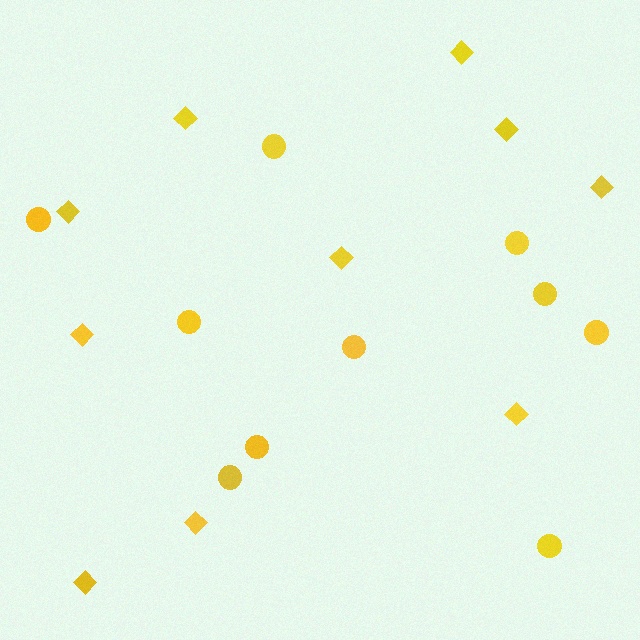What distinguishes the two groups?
There are 2 groups: one group of circles (10) and one group of diamonds (10).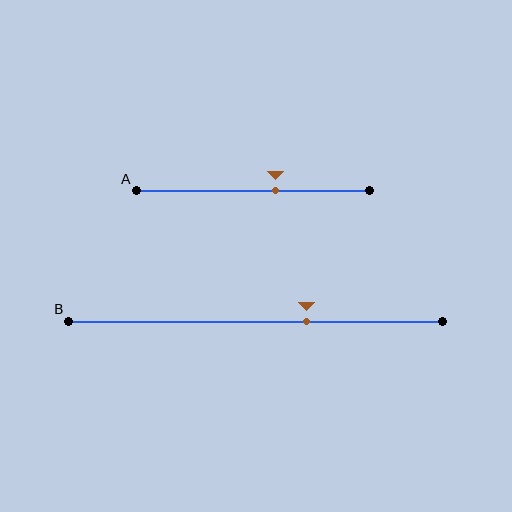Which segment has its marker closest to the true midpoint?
Segment A has its marker closest to the true midpoint.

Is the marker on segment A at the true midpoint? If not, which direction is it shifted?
No, the marker on segment A is shifted to the right by about 10% of the segment length.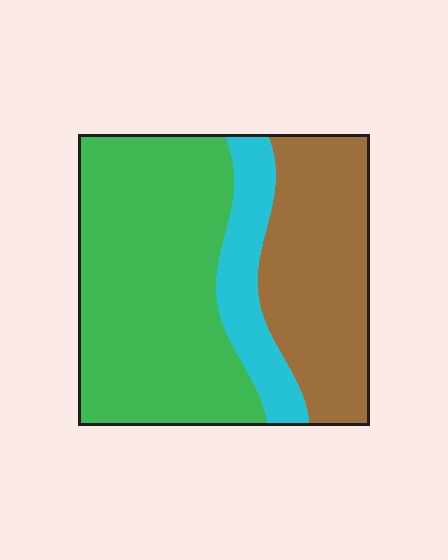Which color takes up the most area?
Green, at roughly 55%.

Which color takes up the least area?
Cyan, at roughly 15%.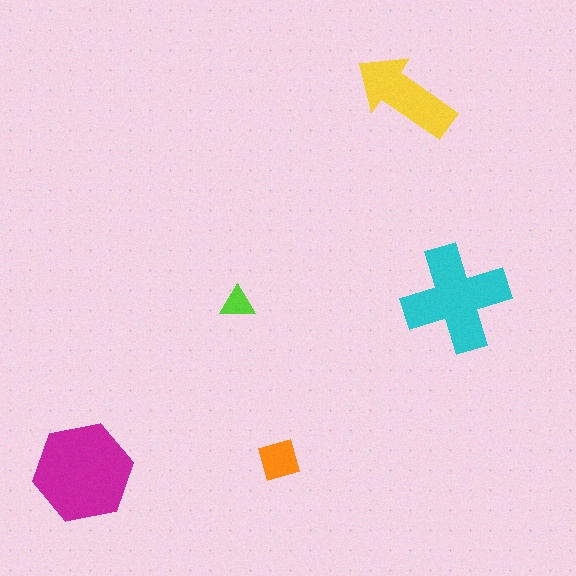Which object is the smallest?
The lime triangle.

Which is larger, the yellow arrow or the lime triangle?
The yellow arrow.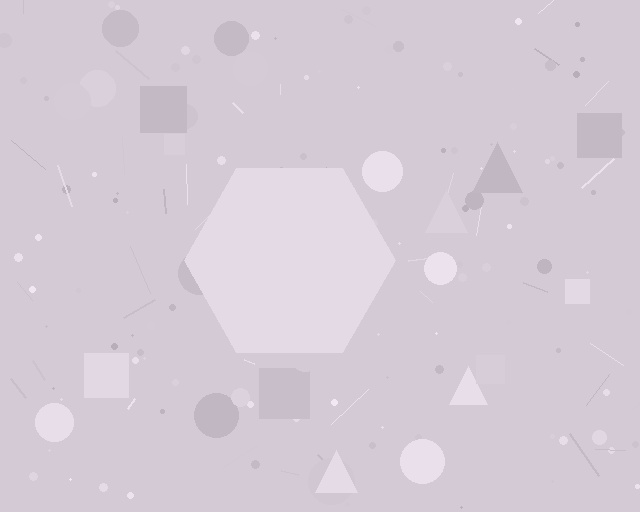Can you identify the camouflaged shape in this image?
The camouflaged shape is a hexagon.